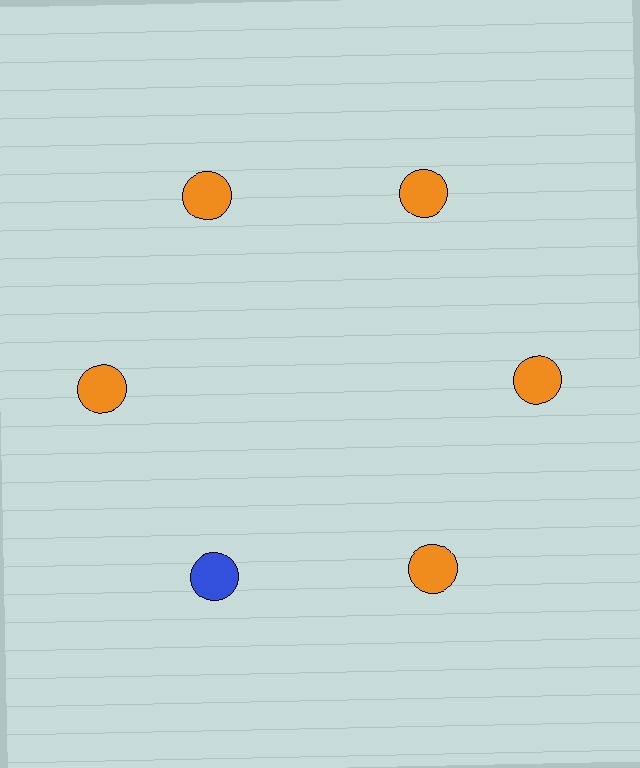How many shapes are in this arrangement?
There are 6 shapes arranged in a ring pattern.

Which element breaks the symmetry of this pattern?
The blue circle at roughly the 7 o'clock position breaks the symmetry. All other shapes are orange circles.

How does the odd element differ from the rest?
It has a different color: blue instead of orange.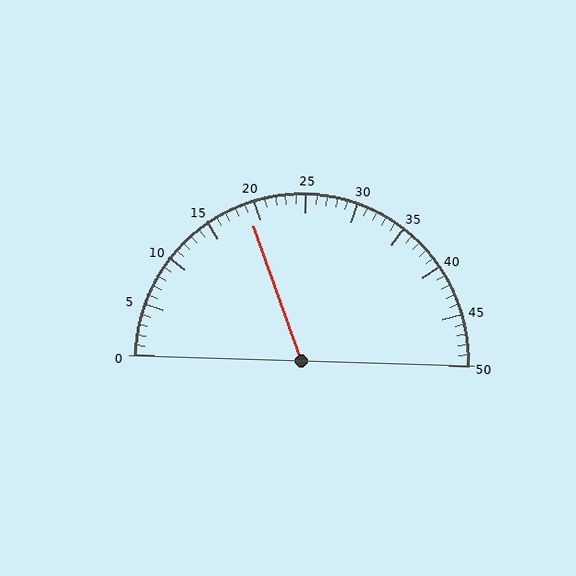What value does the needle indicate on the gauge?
The needle indicates approximately 19.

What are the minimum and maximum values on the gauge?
The gauge ranges from 0 to 50.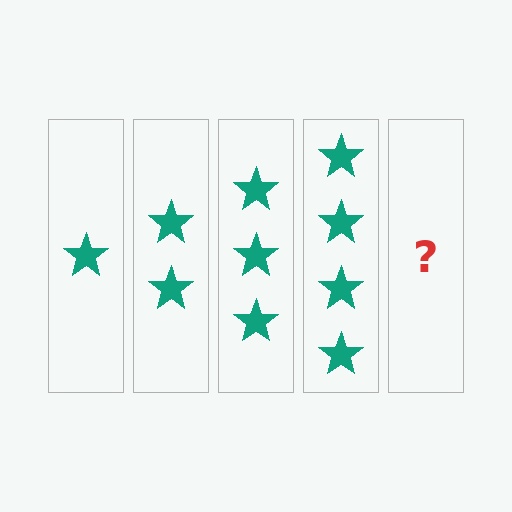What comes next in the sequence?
The next element should be 5 stars.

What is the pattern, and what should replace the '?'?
The pattern is that each step adds one more star. The '?' should be 5 stars.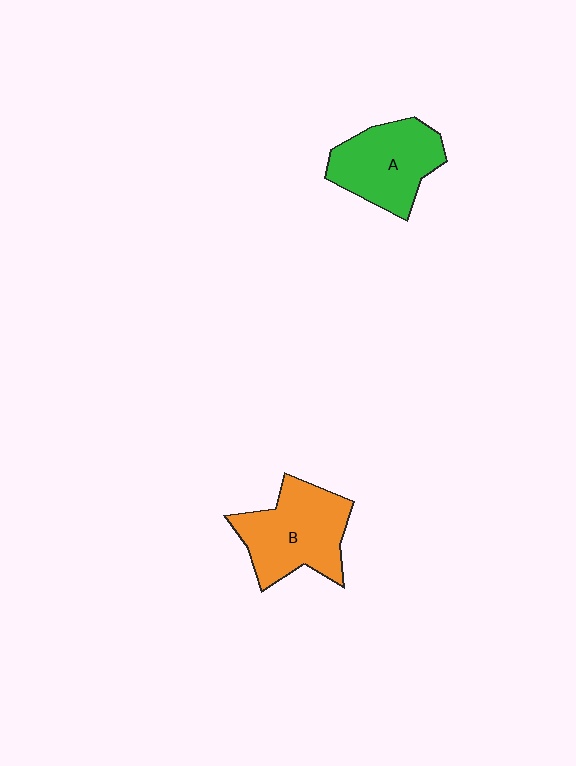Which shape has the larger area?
Shape B (orange).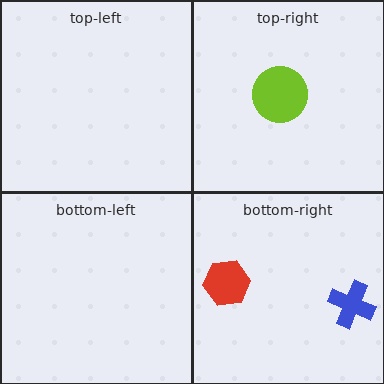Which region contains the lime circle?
The top-right region.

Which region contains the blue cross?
The bottom-right region.